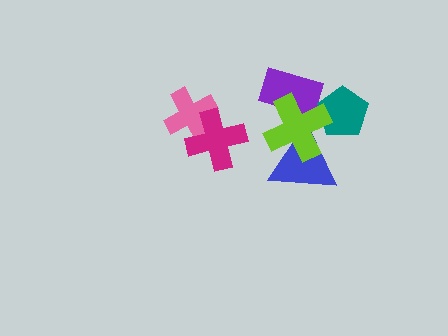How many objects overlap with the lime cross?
3 objects overlap with the lime cross.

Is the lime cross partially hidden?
No, no other shape covers it.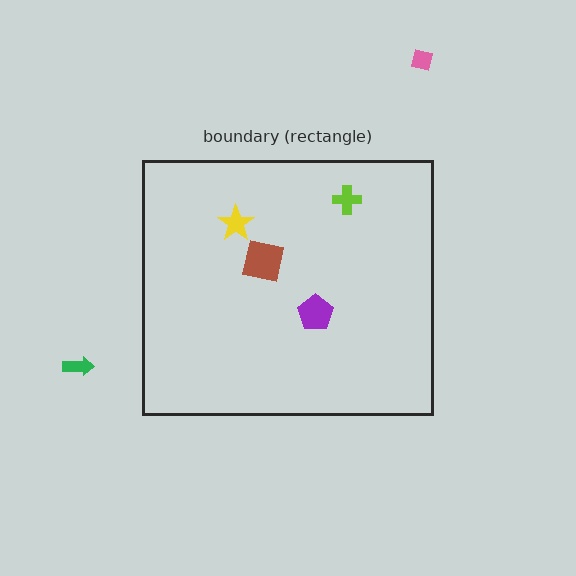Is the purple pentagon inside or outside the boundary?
Inside.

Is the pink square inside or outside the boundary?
Outside.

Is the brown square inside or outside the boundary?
Inside.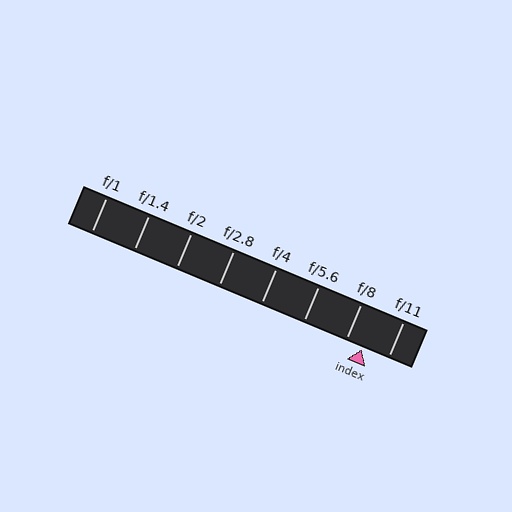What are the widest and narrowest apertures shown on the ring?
The widest aperture shown is f/1 and the narrowest is f/11.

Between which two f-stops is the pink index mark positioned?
The index mark is between f/8 and f/11.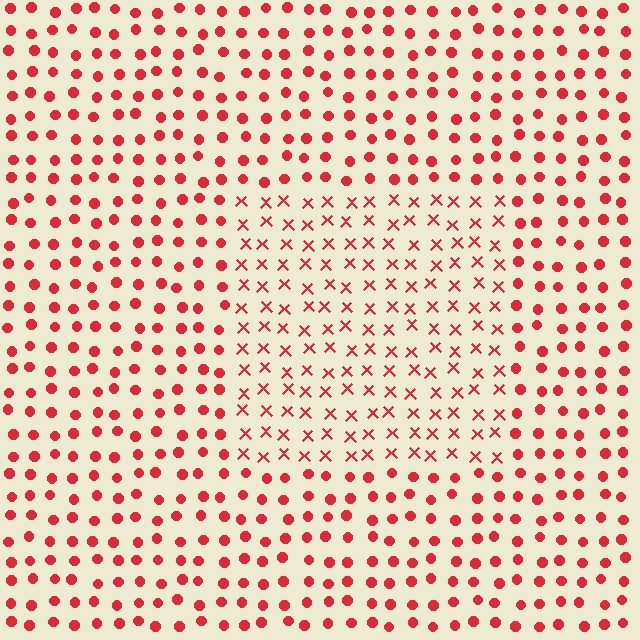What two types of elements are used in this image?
The image uses X marks inside the rectangle region and circles outside it.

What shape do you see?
I see a rectangle.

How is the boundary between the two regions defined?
The boundary is defined by a change in element shape: X marks inside vs. circles outside. All elements share the same color and spacing.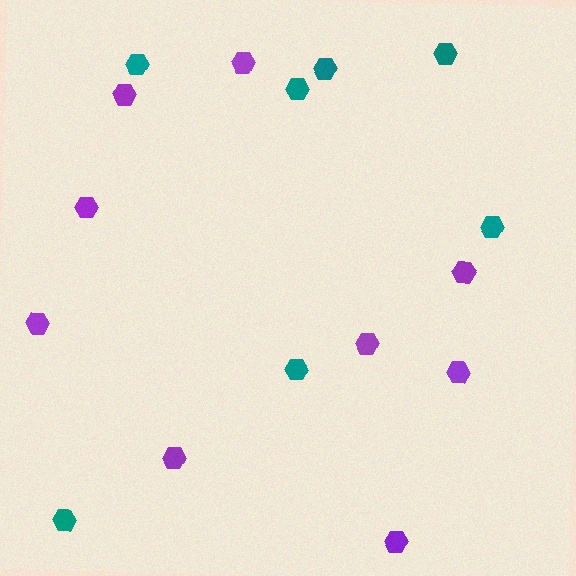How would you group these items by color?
There are 2 groups: one group of teal hexagons (7) and one group of purple hexagons (9).